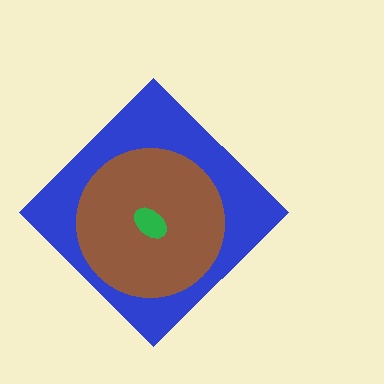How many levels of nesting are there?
3.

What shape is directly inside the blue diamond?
The brown circle.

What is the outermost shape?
The blue diamond.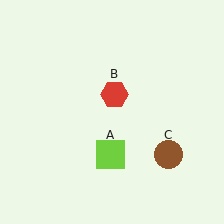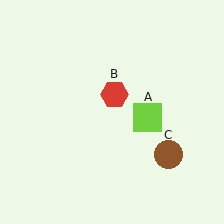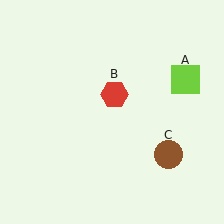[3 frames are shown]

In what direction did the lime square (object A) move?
The lime square (object A) moved up and to the right.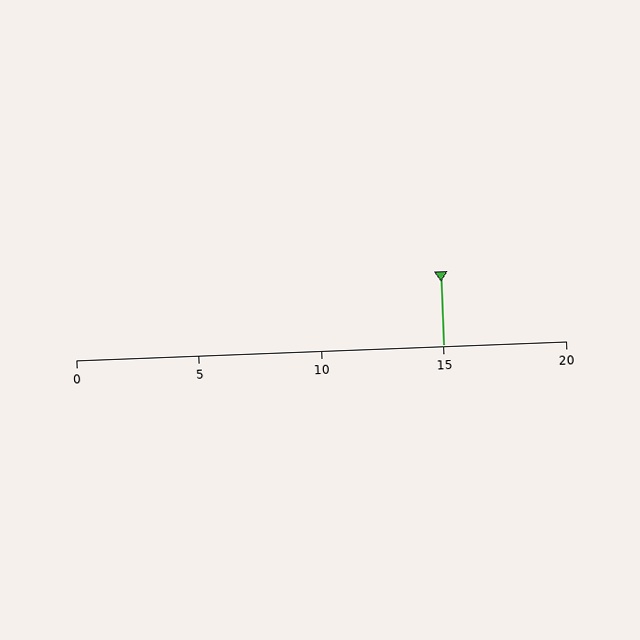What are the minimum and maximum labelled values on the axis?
The axis runs from 0 to 20.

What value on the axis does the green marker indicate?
The marker indicates approximately 15.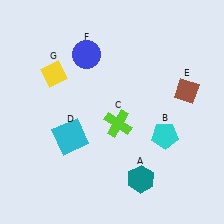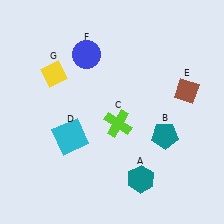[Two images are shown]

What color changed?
The pentagon (B) changed from cyan in Image 1 to teal in Image 2.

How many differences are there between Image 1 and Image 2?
There is 1 difference between the two images.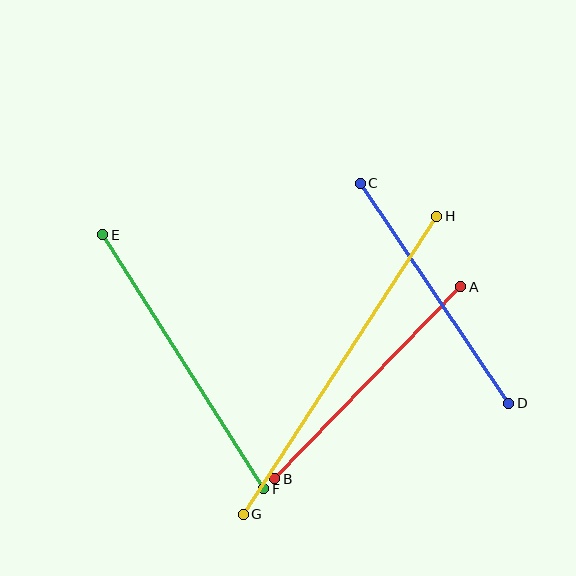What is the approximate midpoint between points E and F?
The midpoint is at approximately (183, 362) pixels.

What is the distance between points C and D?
The distance is approximately 265 pixels.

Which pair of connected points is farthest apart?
Points G and H are farthest apart.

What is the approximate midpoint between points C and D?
The midpoint is at approximately (434, 293) pixels.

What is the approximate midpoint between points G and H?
The midpoint is at approximately (340, 365) pixels.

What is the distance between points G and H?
The distance is approximately 355 pixels.